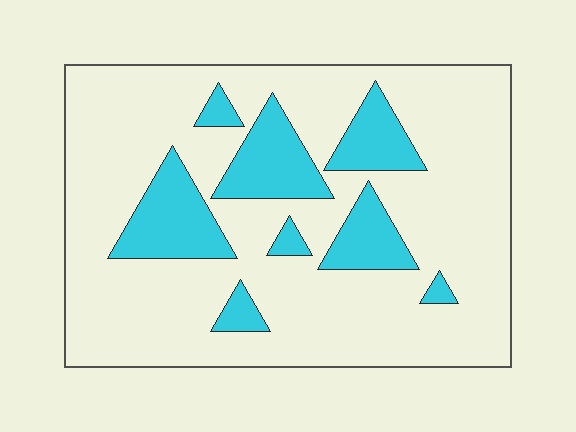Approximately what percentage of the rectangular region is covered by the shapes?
Approximately 20%.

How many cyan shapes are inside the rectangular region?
8.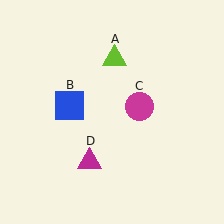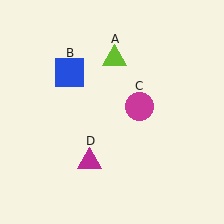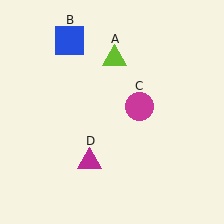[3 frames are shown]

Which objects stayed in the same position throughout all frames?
Lime triangle (object A) and magenta circle (object C) and magenta triangle (object D) remained stationary.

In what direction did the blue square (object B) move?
The blue square (object B) moved up.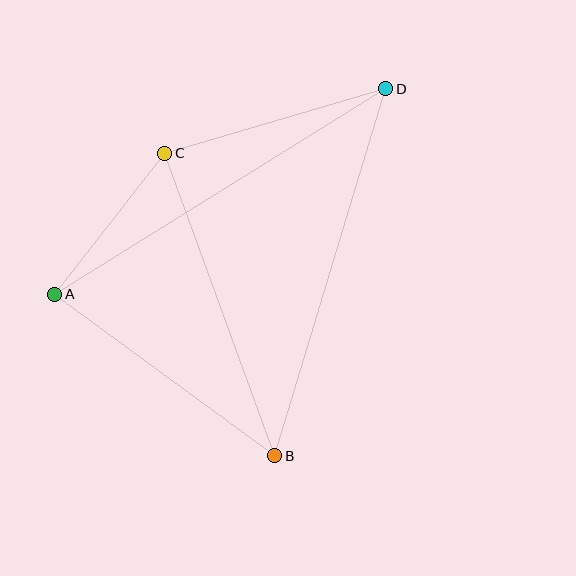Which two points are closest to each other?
Points A and C are closest to each other.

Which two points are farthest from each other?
Points A and D are farthest from each other.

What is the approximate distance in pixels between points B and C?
The distance between B and C is approximately 322 pixels.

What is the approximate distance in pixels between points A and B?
The distance between A and B is approximately 273 pixels.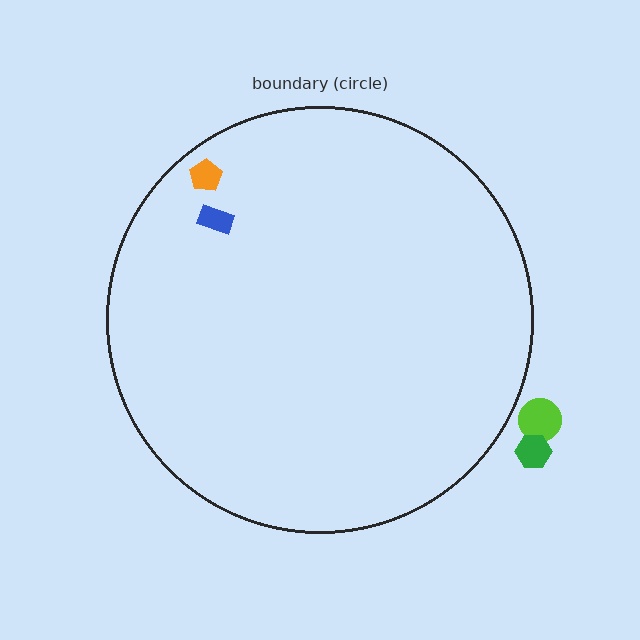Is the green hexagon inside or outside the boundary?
Outside.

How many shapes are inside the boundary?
2 inside, 2 outside.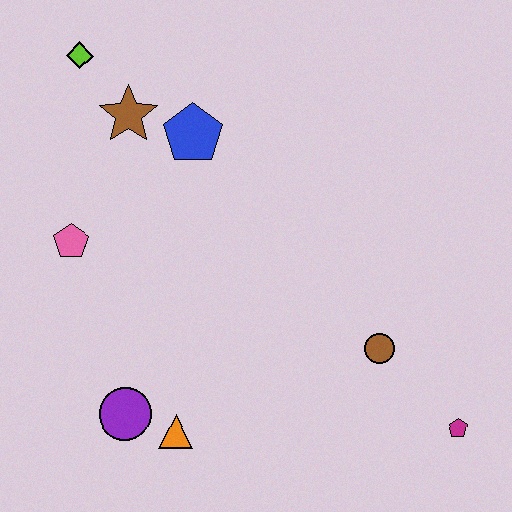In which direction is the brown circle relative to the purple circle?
The brown circle is to the right of the purple circle.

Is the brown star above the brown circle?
Yes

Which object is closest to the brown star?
The blue pentagon is closest to the brown star.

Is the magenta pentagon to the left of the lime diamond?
No